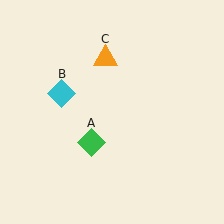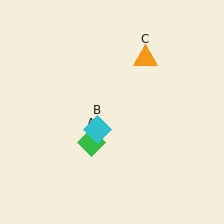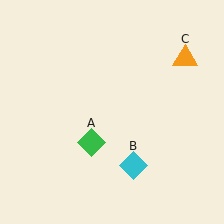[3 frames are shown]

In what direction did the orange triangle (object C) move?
The orange triangle (object C) moved right.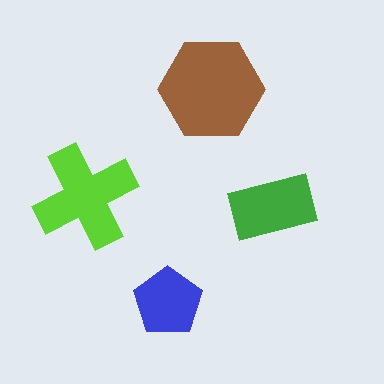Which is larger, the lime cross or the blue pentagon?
The lime cross.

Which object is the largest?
The brown hexagon.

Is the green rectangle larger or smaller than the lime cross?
Smaller.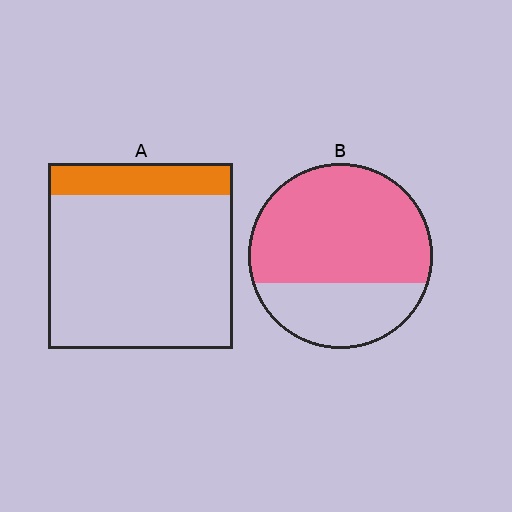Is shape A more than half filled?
No.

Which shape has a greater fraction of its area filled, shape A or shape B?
Shape B.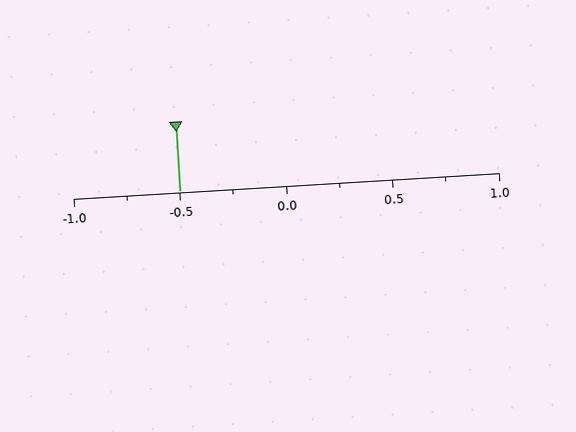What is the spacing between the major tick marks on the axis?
The major ticks are spaced 0.5 apart.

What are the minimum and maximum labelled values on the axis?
The axis runs from -1.0 to 1.0.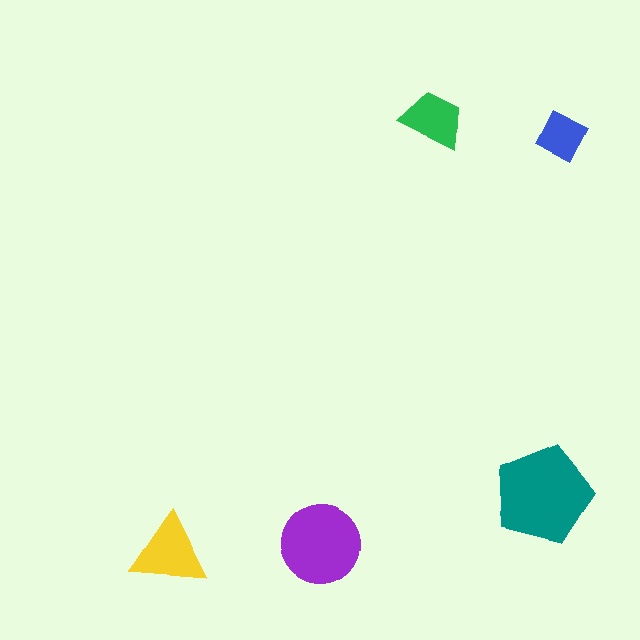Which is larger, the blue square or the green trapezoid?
The green trapezoid.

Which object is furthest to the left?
The yellow triangle is leftmost.